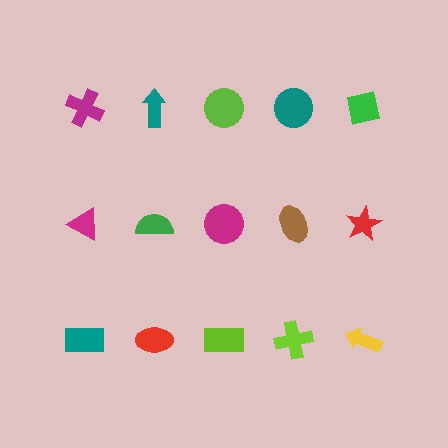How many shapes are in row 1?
5 shapes.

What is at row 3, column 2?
A red ellipse.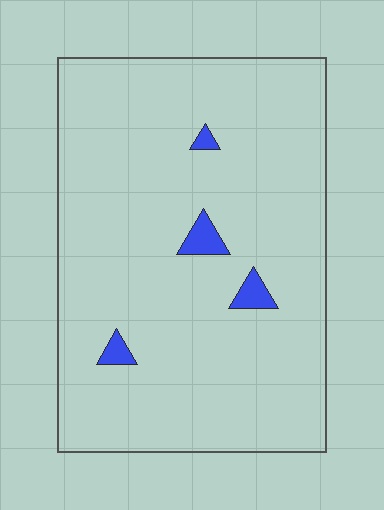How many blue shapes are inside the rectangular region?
4.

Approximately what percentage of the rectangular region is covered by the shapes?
Approximately 5%.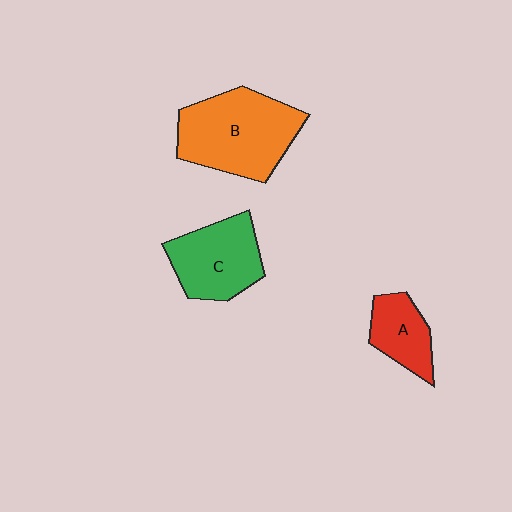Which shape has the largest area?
Shape B (orange).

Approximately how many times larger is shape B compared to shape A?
Approximately 2.2 times.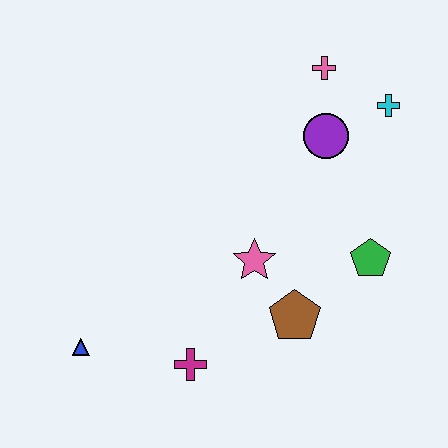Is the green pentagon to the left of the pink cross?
No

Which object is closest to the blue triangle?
The magenta cross is closest to the blue triangle.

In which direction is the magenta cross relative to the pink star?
The magenta cross is below the pink star.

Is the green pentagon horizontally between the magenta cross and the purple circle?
No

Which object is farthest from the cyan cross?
The blue triangle is farthest from the cyan cross.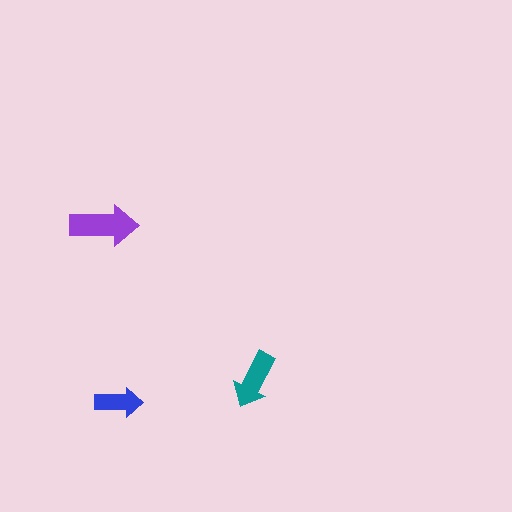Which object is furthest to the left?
The purple arrow is leftmost.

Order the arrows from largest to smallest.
the purple one, the teal one, the blue one.